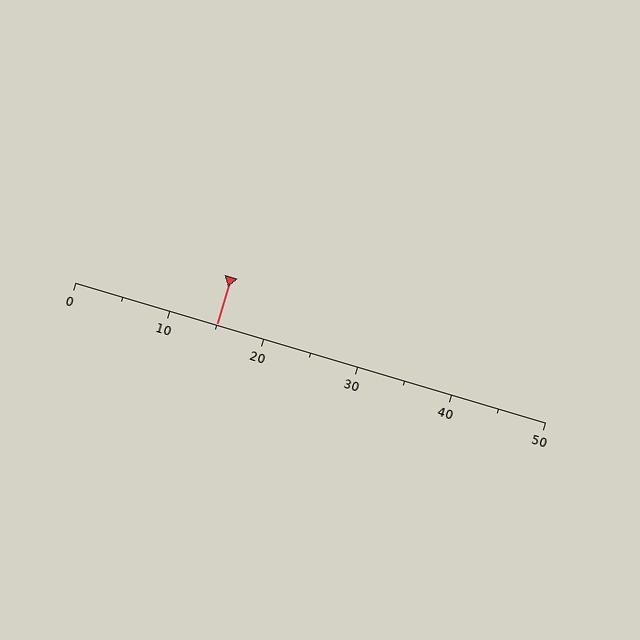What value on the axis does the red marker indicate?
The marker indicates approximately 15.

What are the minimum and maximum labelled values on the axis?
The axis runs from 0 to 50.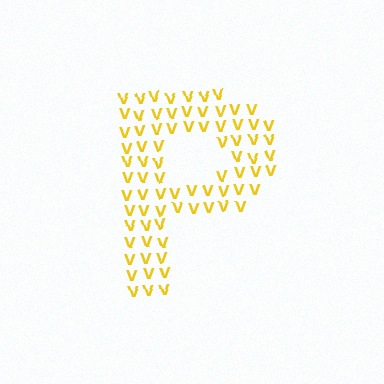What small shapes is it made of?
It is made of small letter V's.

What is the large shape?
The large shape is the letter P.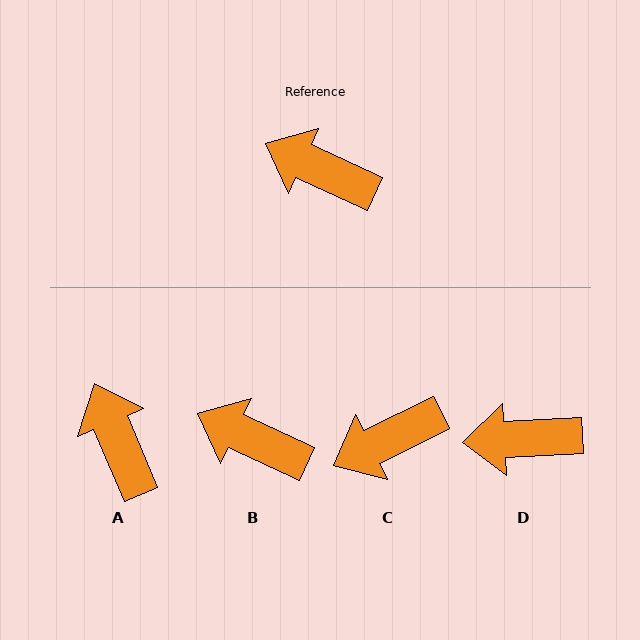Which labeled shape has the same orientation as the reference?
B.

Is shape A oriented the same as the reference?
No, it is off by about 42 degrees.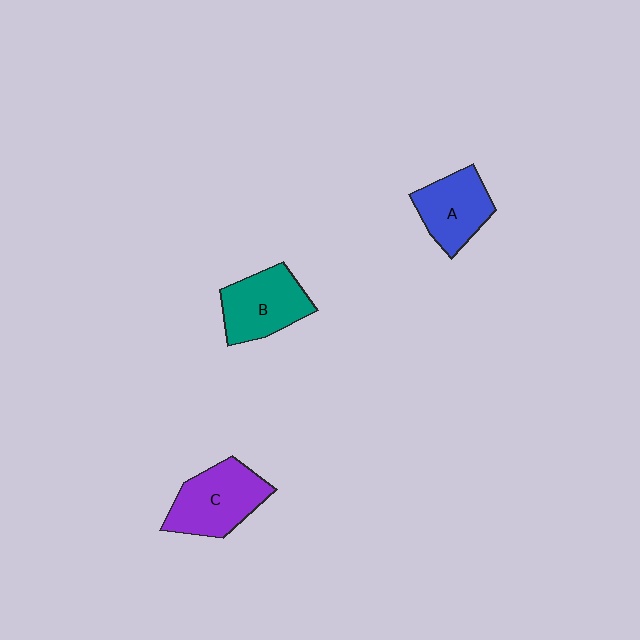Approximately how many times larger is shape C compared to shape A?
Approximately 1.2 times.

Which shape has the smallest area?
Shape A (blue).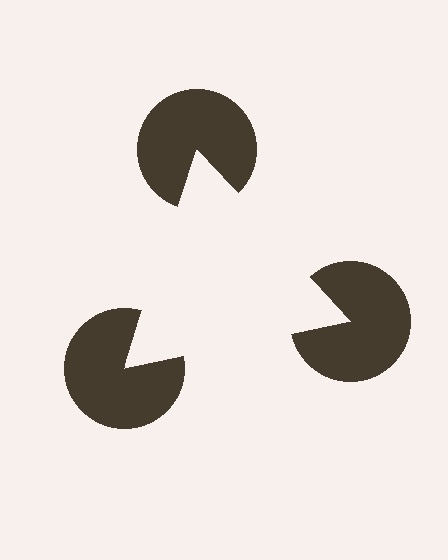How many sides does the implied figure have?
3 sides.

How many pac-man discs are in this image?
There are 3 — one at each vertex of the illusory triangle.